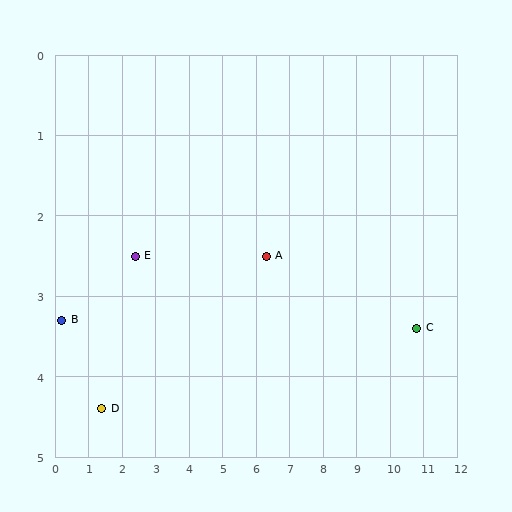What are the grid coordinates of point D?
Point D is at approximately (1.4, 4.4).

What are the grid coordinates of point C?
Point C is at approximately (10.8, 3.4).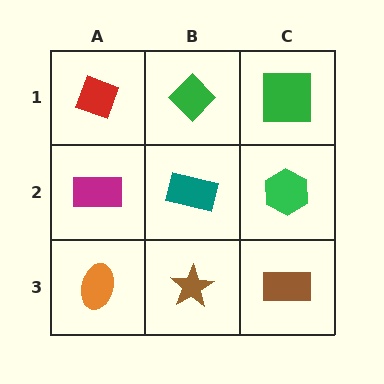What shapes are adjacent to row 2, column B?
A green diamond (row 1, column B), a brown star (row 3, column B), a magenta rectangle (row 2, column A), a green hexagon (row 2, column C).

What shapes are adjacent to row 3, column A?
A magenta rectangle (row 2, column A), a brown star (row 3, column B).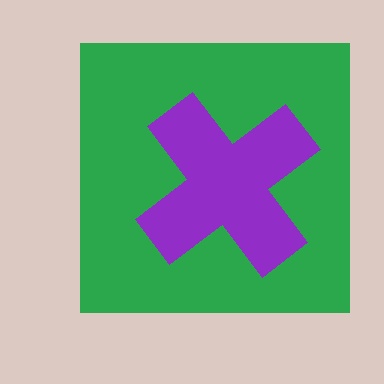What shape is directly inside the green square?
The purple cross.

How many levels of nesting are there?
2.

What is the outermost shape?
The green square.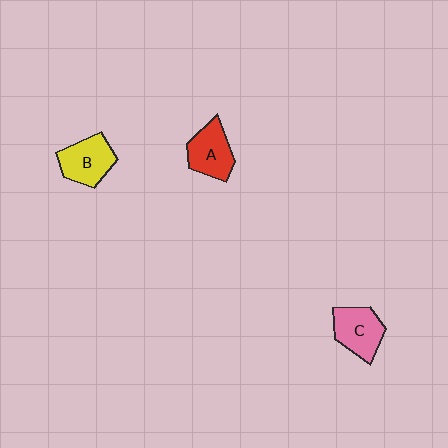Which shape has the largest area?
Shape B (yellow).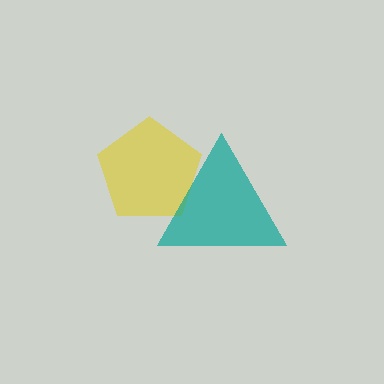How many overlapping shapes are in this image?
There are 2 overlapping shapes in the image.